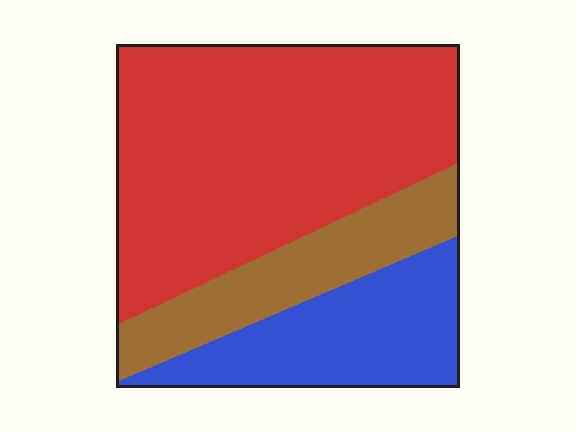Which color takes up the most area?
Red, at roughly 60%.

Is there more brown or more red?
Red.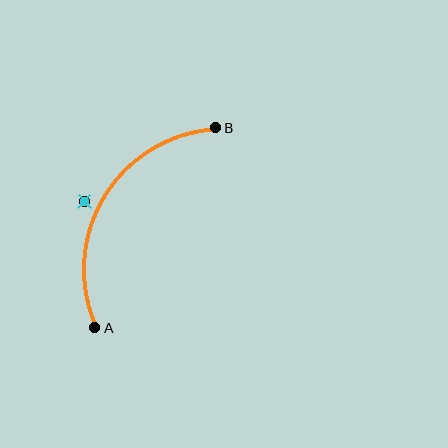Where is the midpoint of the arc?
The arc midpoint is the point on the curve farthest from the straight line joining A and B. It sits to the left of that line.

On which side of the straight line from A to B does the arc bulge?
The arc bulges to the left of the straight line connecting A and B.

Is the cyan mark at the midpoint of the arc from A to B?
No — the cyan mark does not lie on the arc at all. It sits slightly outside the curve.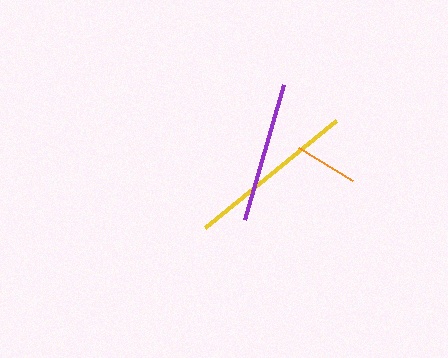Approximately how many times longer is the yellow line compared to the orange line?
The yellow line is approximately 2.7 times the length of the orange line.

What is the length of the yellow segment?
The yellow segment is approximately 169 pixels long.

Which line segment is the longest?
The yellow line is the longest at approximately 169 pixels.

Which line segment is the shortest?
The orange line is the shortest at approximately 64 pixels.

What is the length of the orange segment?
The orange segment is approximately 64 pixels long.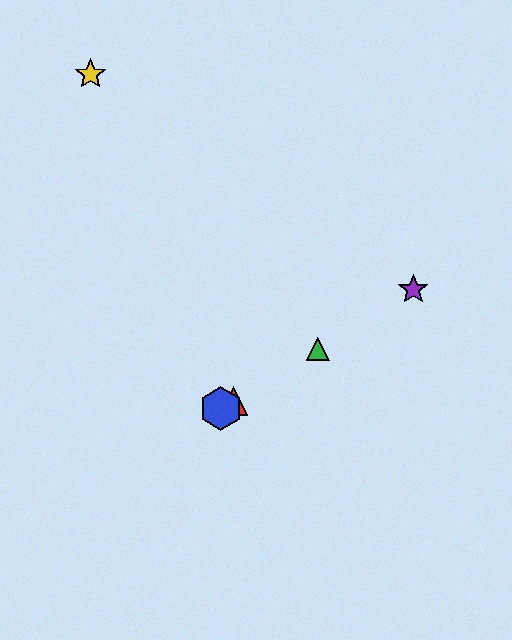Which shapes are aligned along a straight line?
The red triangle, the blue hexagon, the green triangle, the purple star are aligned along a straight line.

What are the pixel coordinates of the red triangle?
The red triangle is at (233, 401).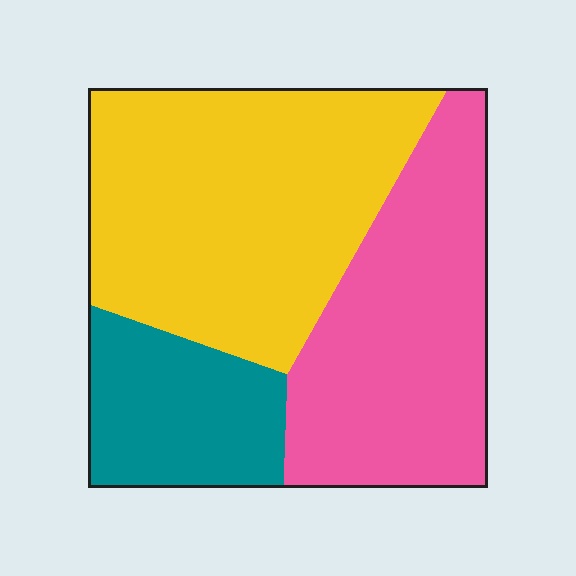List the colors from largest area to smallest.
From largest to smallest: yellow, pink, teal.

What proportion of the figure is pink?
Pink covers around 35% of the figure.